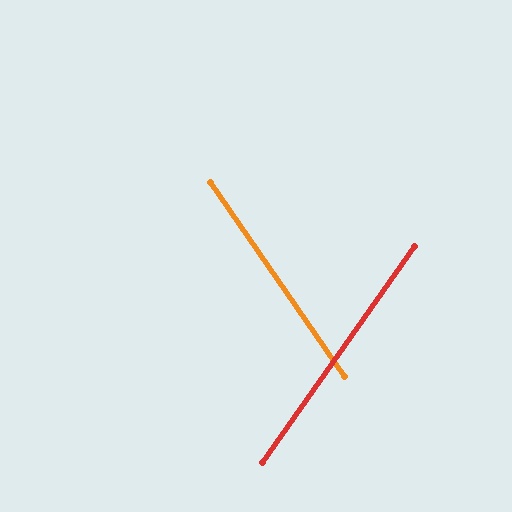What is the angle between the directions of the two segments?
Approximately 70 degrees.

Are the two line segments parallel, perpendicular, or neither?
Neither parallel nor perpendicular — they differ by about 70°.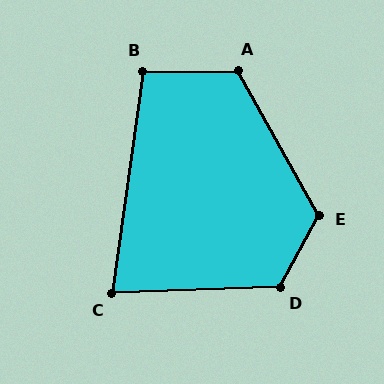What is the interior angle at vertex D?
Approximately 121 degrees (obtuse).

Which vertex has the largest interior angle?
E, at approximately 122 degrees.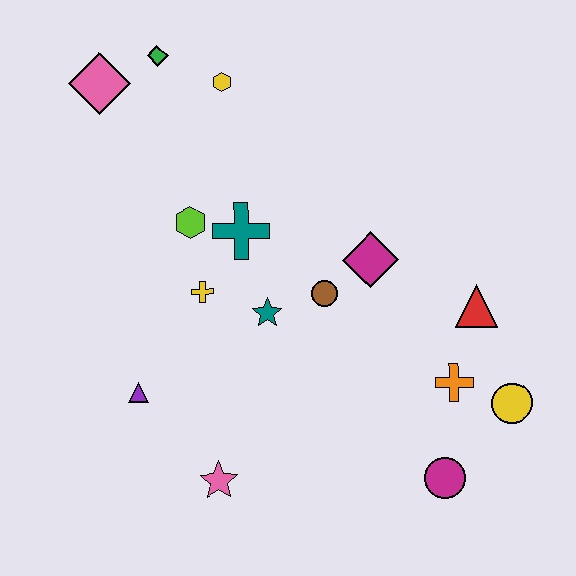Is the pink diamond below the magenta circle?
No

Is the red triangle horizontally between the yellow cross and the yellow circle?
Yes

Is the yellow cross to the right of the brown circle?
No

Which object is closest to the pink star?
The purple triangle is closest to the pink star.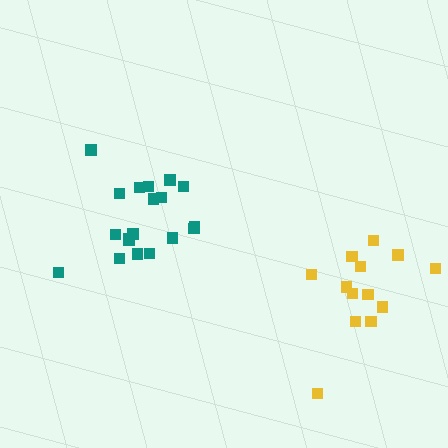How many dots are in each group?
Group 1: 19 dots, Group 2: 13 dots (32 total).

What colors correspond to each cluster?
The clusters are colored: teal, yellow.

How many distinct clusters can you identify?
There are 2 distinct clusters.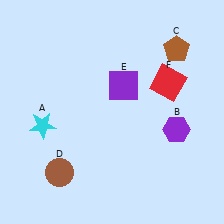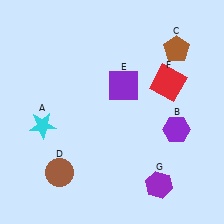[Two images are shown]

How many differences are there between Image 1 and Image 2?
There is 1 difference between the two images.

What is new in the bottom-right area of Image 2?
A purple hexagon (G) was added in the bottom-right area of Image 2.